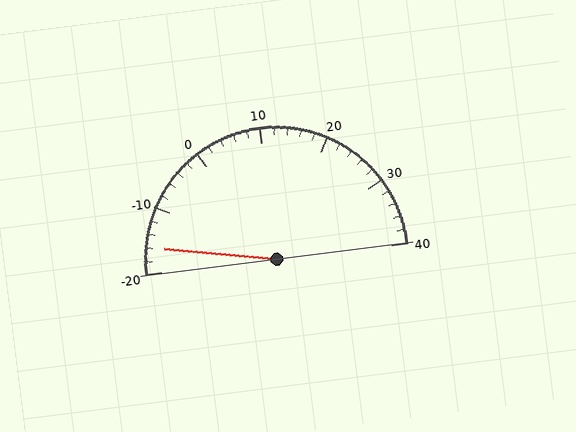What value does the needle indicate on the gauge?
The needle indicates approximately -16.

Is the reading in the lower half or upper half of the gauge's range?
The reading is in the lower half of the range (-20 to 40).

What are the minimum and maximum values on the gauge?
The gauge ranges from -20 to 40.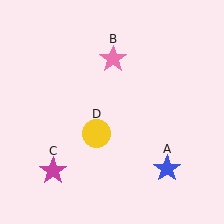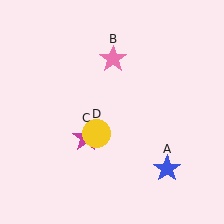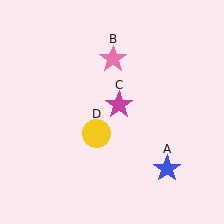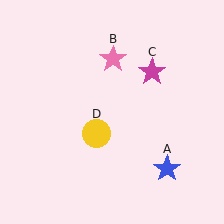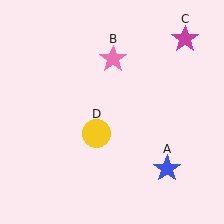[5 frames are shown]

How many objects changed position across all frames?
1 object changed position: magenta star (object C).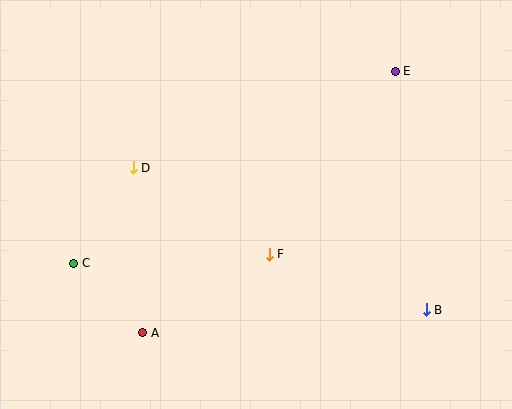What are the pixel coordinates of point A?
Point A is at (143, 333).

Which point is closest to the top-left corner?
Point D is closest to the top-left corner.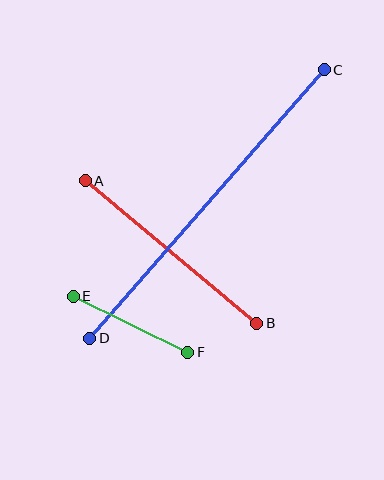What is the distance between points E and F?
The distance is approximately 127 pixels.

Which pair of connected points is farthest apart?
Points C and D are farthest apart.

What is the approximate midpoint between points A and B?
The midpoint is at approximately (171, 252) pixels.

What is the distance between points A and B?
The distance is approximately 223 pixels.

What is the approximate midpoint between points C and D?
The midpoint is at approximately (207, 204) pixels.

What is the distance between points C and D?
The distance is approximately 357 pixels.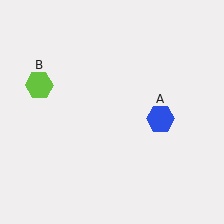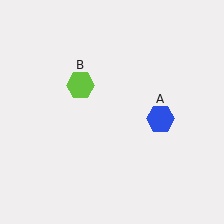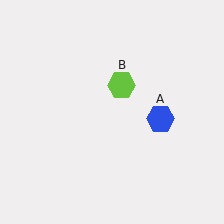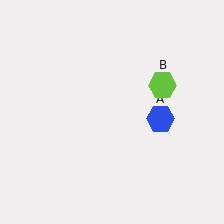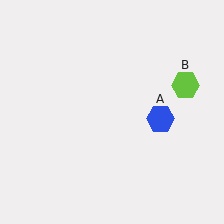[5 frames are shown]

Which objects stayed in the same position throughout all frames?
Blue hexagon (object A) remained stationary.